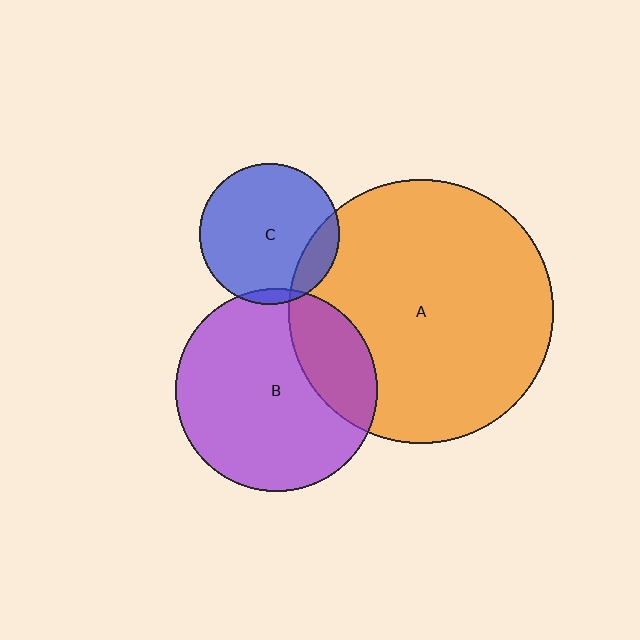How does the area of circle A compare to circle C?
Approximately 3.5 times.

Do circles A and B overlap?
Yes.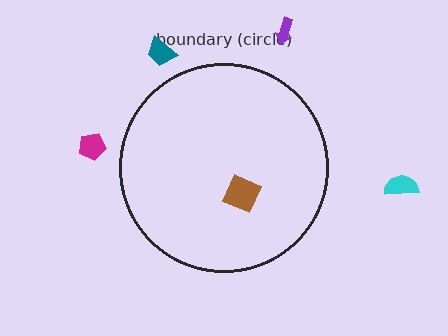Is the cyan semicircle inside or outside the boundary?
Outside.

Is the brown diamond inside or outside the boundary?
Inside.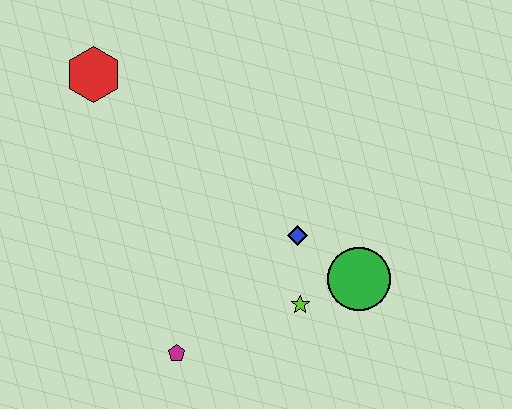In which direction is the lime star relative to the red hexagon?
The lime star is below the red hexagon.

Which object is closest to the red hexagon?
The blue diamond is closest to the red hexagon.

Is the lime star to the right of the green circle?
No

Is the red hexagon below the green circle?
No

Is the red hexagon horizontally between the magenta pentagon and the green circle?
No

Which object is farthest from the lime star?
The red hexagon is farthest from the lime star.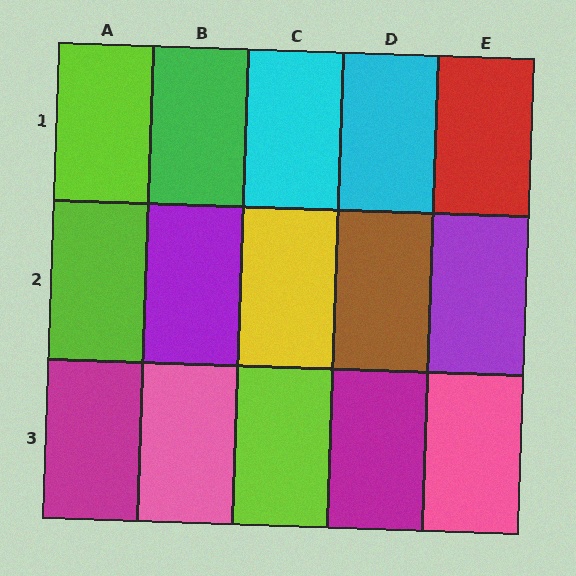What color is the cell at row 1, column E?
Red.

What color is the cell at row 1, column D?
Cyan.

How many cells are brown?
1 cell is brown.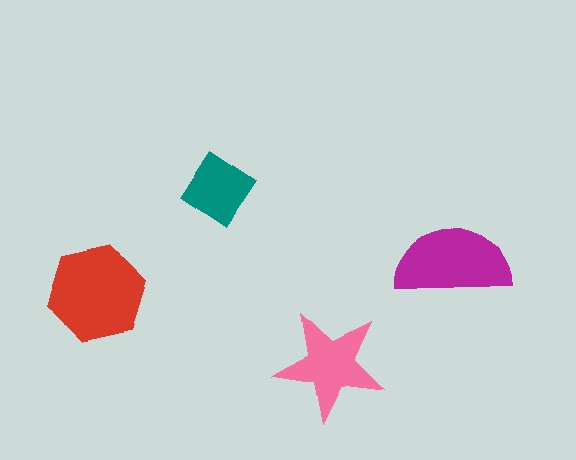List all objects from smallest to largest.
The teal diamond, the pink star, the magenta semicircle, the red hexagon.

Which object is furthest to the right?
The magenta semicircle is rightmost.